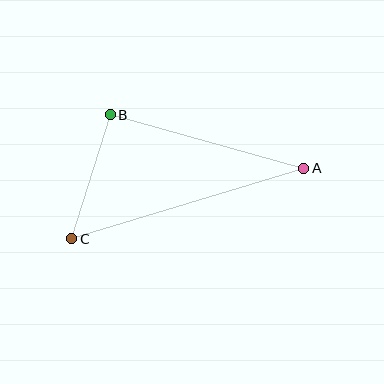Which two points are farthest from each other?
Points A and C are farthest from each other.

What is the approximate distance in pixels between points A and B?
The distance between A and B is approximately 201 pixels.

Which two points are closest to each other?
Points B and C are closest to each other.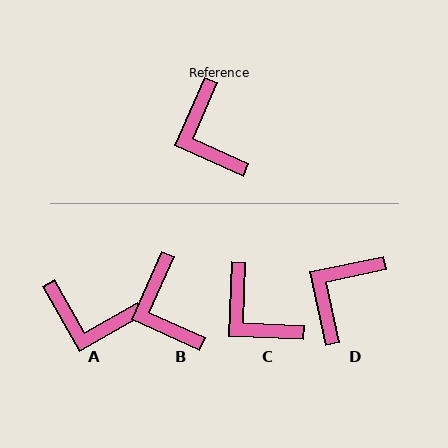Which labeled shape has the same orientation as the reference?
B.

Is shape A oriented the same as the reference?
No, it is off by about 54 degrees.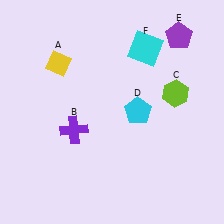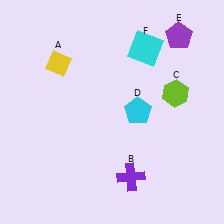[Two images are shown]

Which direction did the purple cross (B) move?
The purple cross (B) moved right.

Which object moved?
The purple cross (B) moved right.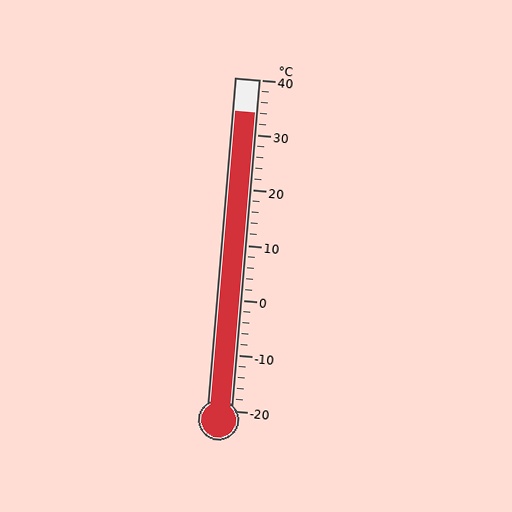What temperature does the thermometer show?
The thermometer shows approximately 34°C.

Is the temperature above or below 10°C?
The temperature is above 10°C.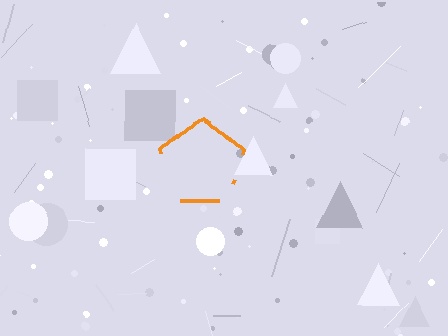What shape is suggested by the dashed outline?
The dashed outline suggests a pentagon.